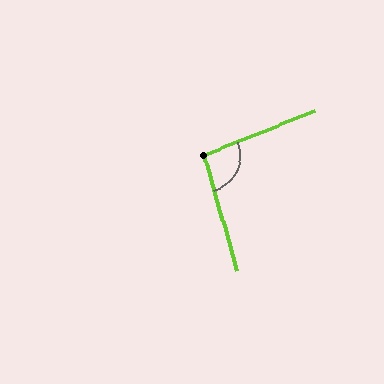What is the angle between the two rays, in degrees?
Approximately 96 degrees.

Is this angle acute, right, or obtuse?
It is obtuse.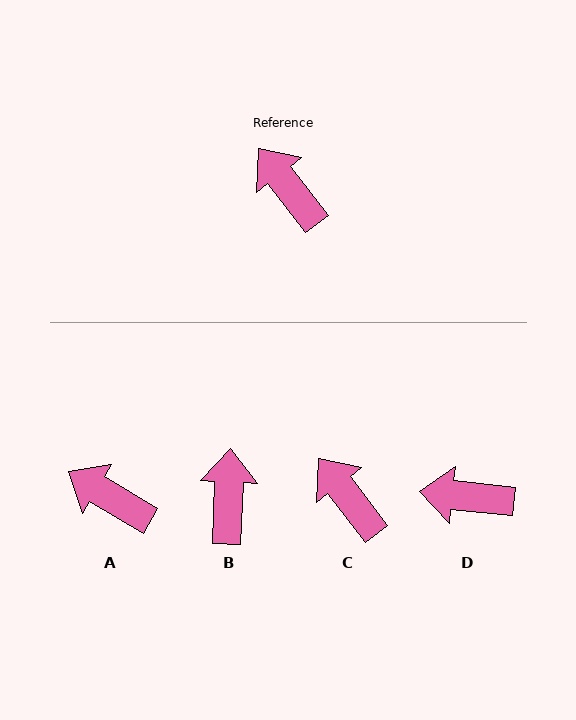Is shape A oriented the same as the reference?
No, it is off by about 22 degrees.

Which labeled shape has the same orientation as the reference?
C.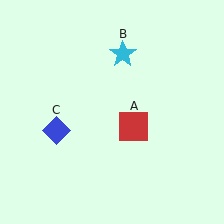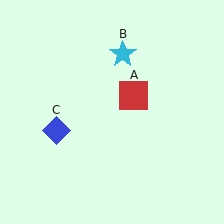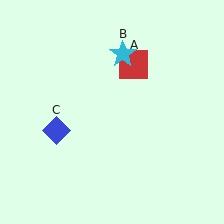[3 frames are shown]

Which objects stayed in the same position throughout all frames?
Cyan star (object B) and blue diamond (object C) remained stationary.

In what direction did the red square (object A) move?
The red square (object A) moved up.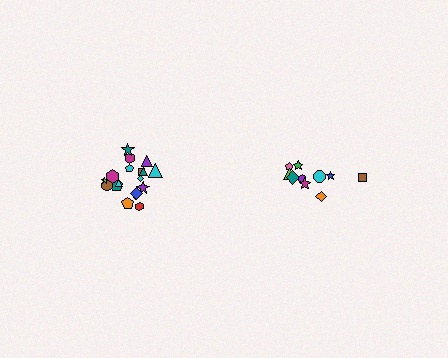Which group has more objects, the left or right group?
The left group.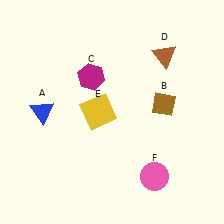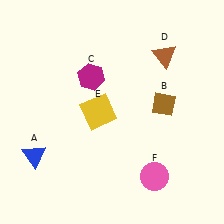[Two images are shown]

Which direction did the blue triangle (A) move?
The blue triangle (A) moved down.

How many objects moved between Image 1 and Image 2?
1 object moved between the two images.